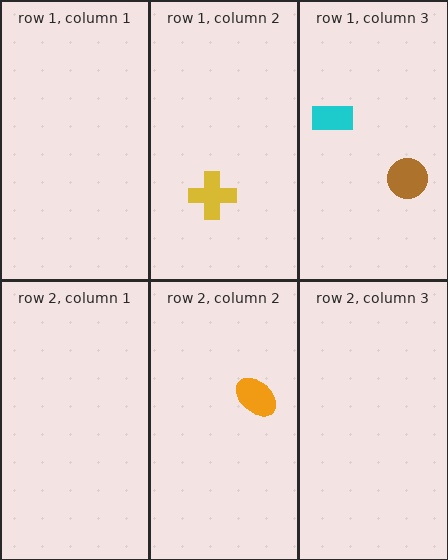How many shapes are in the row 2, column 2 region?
1.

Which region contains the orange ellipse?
The row 2, column 2 region.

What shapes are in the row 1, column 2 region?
The yellow cross.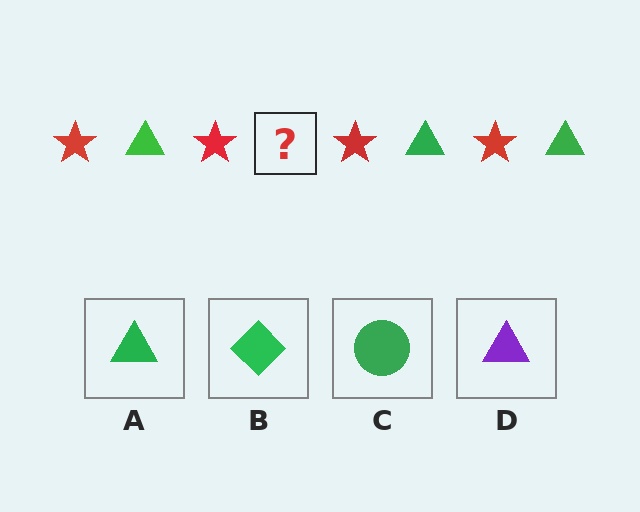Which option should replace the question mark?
Option A.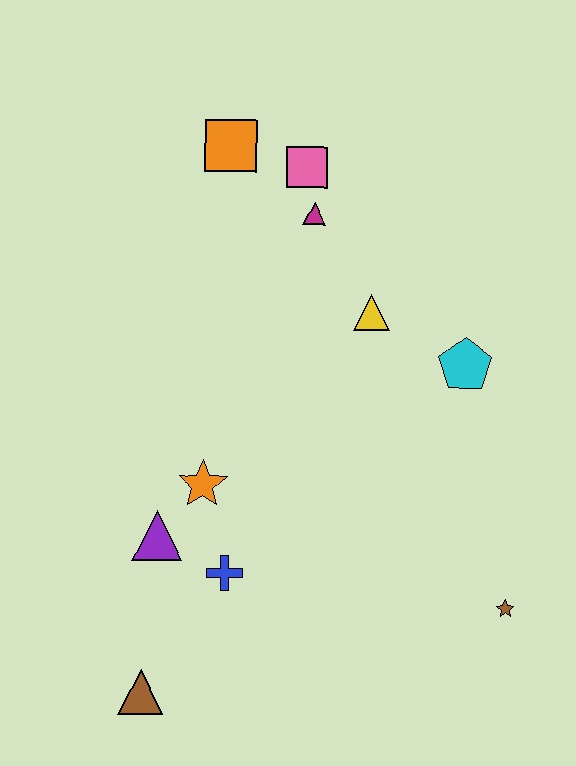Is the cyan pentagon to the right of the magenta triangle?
Yes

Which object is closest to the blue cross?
The purple triangle is closest to the blue cross.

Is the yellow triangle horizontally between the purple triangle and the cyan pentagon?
Yes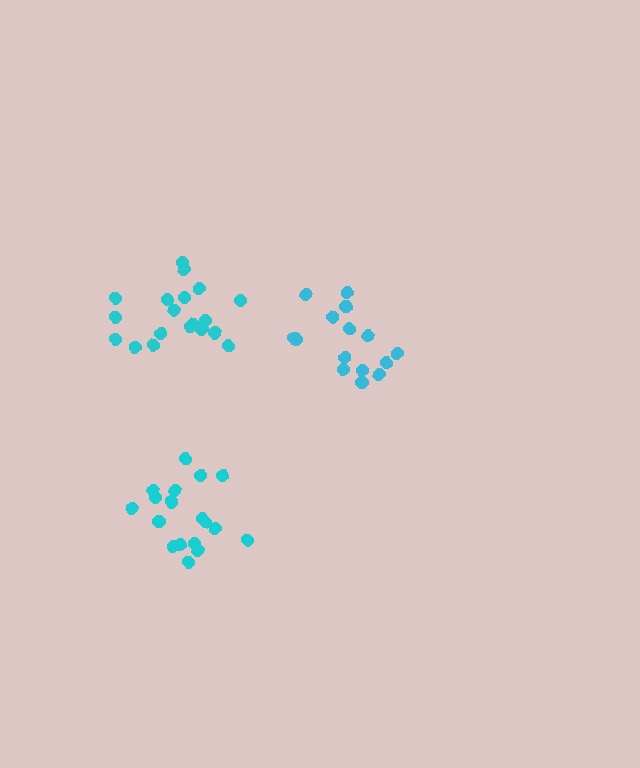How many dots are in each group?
Group 1: 19 dots, Group 2: 15 dots, Group 3: 18 dots (52 total).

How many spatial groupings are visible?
There are 3 spatial groupings.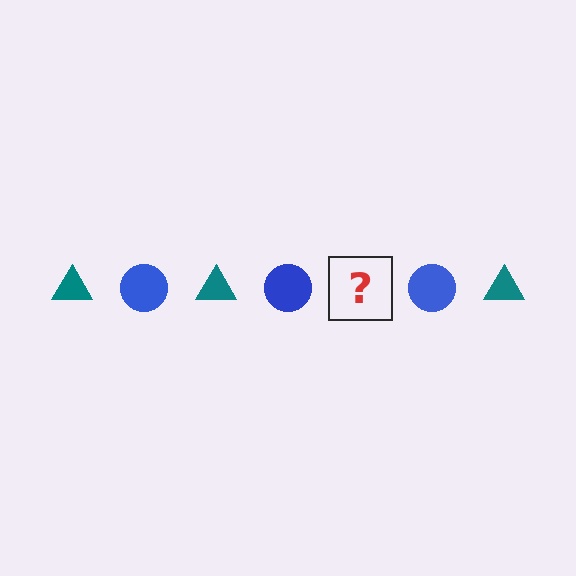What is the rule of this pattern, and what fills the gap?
The rule is that the pattern alternates between teal triangle and blue circle. The gap should be filled with a teal triangle.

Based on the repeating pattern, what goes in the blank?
The blank should be a teal triangle.